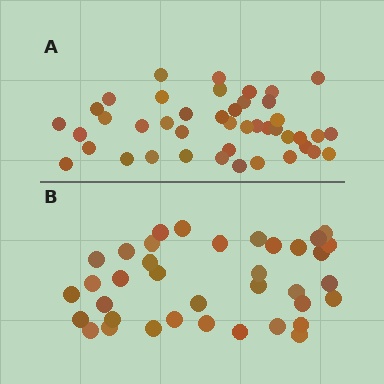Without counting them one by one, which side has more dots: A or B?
Region A (the top region) has more dots.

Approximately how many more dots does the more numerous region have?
Region A has about 6 more dots than region B.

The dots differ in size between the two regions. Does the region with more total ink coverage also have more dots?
No. Region B has more total ink coverage because its dots are larger, but region A actually contains more individual dots. Total area can be misleading — the number of items is what matters here.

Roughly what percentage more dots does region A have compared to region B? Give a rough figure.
About 15% more.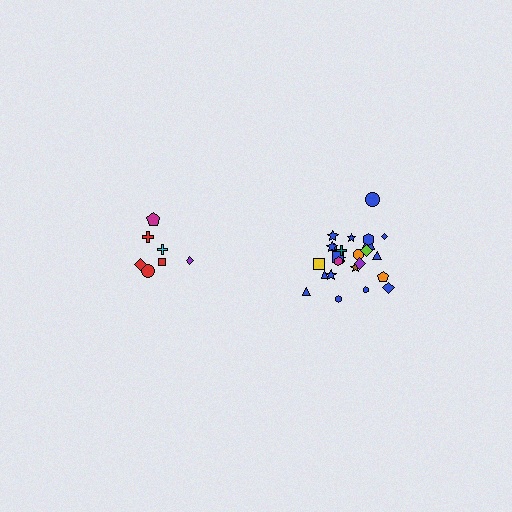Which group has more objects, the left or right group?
The right group.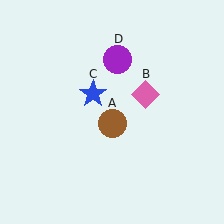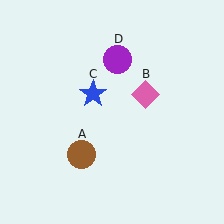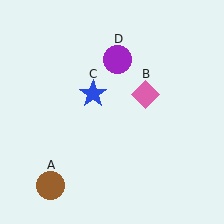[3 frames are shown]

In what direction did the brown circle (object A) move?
The brown circle (object A) moved down and to the left.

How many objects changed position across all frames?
1 object changed position: brown circle (object A).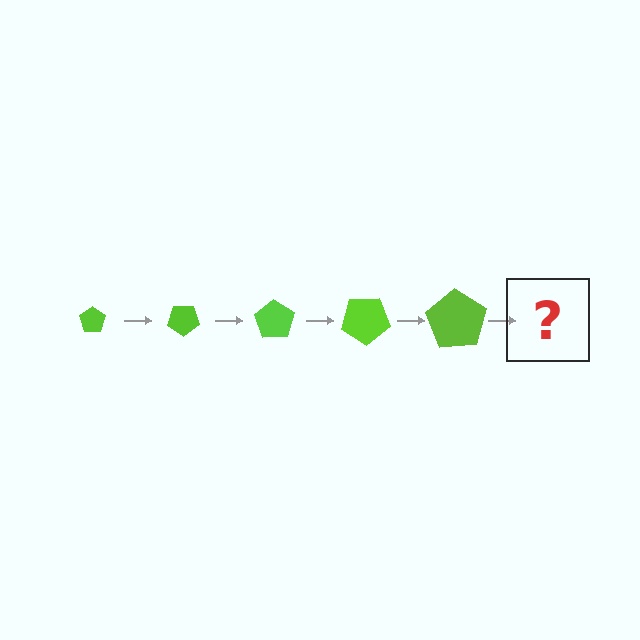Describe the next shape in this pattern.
It should be a pentagon, larger than the previous one and rotated 175 degrees from the start.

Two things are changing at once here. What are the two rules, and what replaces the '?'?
The two rules are that the pentagon grows larger each step and it rotates 35 degrees each step. The '?' should be a pentagon, larger than the previous one and rotated 175 degrees from the start.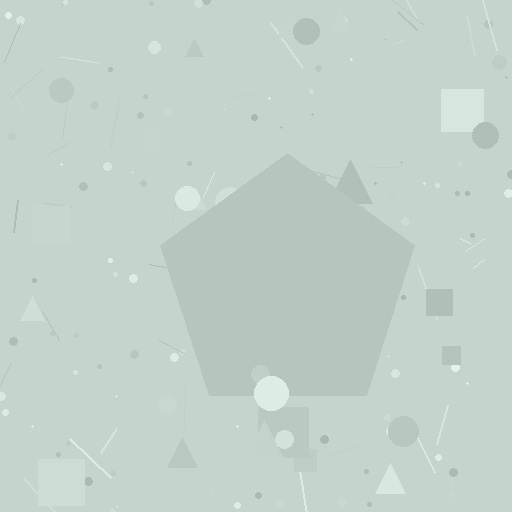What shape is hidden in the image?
A pentagon is hidden in the image.